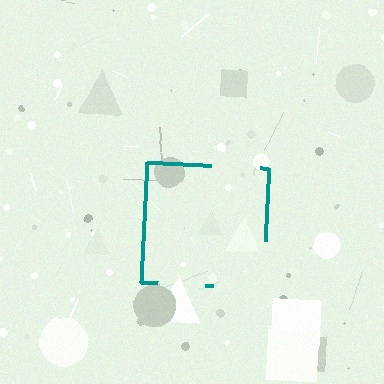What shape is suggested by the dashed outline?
The dashed outline suggests a square.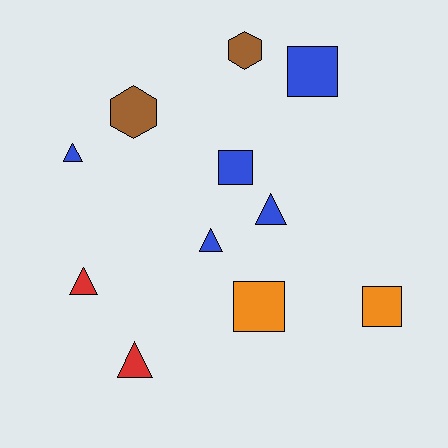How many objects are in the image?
There are 11 objects.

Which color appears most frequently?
Blue, with 5 objects.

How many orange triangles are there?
There are no orange triangles.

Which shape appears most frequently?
Triangle, with 5 objects.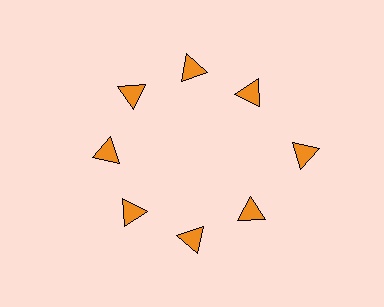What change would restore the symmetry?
The symmetry would be restored by moving it inward, back onto the ring so that all 8 triangles sit at equal angles and equal distance from the center.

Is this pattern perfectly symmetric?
No. The 8 orange triangles are arranged in a ring, but one element near the 3 o'clock position is pushed outward from the center, breaking the 8-fold rotational symmetry.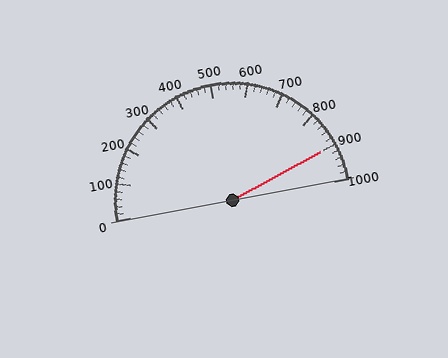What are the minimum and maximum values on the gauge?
The gauge ranges from 0 to 1000.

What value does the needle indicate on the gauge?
The needle indicates approximately 900.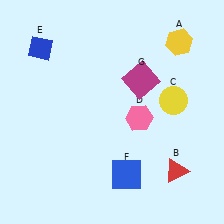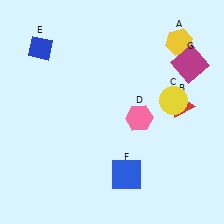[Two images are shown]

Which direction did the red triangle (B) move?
The red triangle (B) moved up.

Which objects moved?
The objects that moved are: the red triangle (B), the magenta square (G).